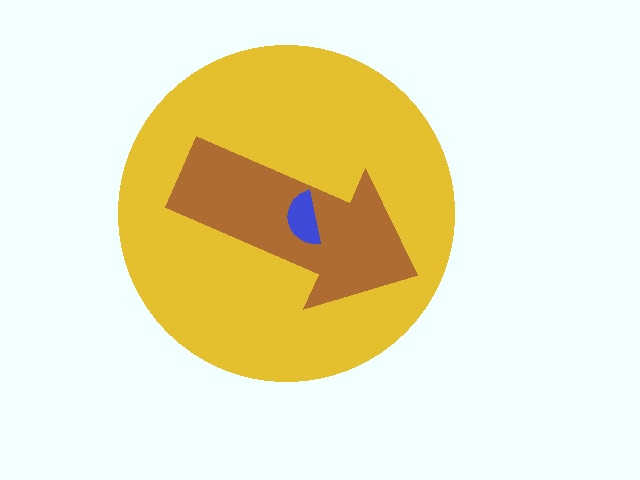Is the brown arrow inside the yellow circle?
Yes.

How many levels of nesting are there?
3.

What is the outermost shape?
The yellow circle.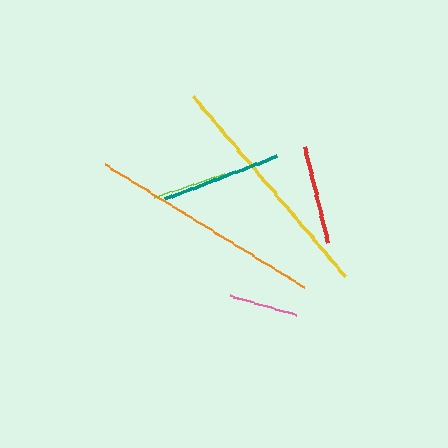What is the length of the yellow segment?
The yellow segment is approximately 235 pixels long.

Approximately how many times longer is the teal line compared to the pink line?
The teal line is approximately 1.7 times the length of the pink line.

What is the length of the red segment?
The red segment is approximately 99 pixels long.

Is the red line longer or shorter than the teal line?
The teal line is longer than the red line.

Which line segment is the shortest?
The pink line is the shortest at approximately 69 pixels.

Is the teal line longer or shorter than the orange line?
The orange line is longer than the teal line.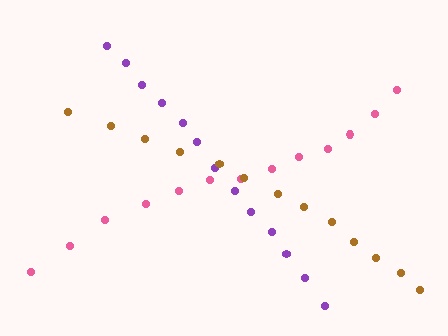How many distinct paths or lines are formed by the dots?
There are 3 distinct paths.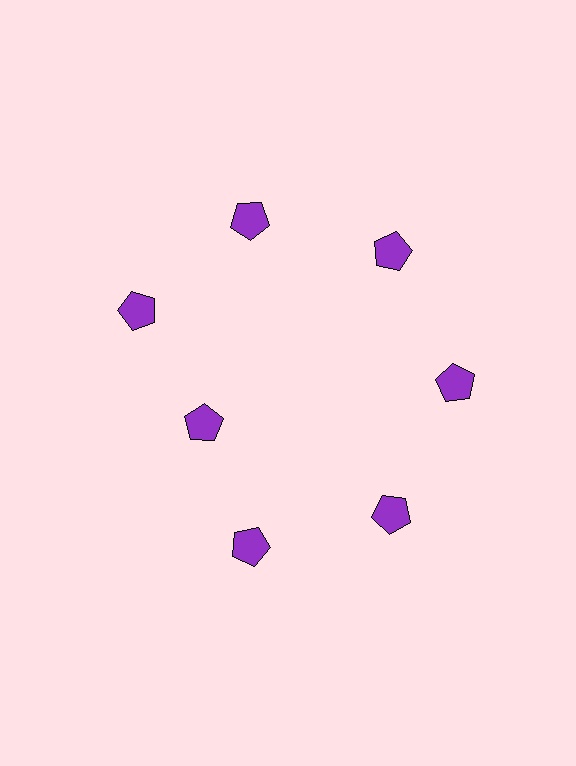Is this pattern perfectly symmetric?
No. The 7 purple pentagons are arranged in a ring, but one element near the 8 o'clock position is pulled inward toward the center, breaking the 7-fold rotational symmetry.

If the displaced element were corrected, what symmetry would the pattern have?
It would have 7-fold rotational symmetry — the pattern would map onto itself every 51 degrees.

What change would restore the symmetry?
The symmetry would be restored by moving it outward, back onto the ring so that all 7 pentagons sit at equal angles and equal distance from the center.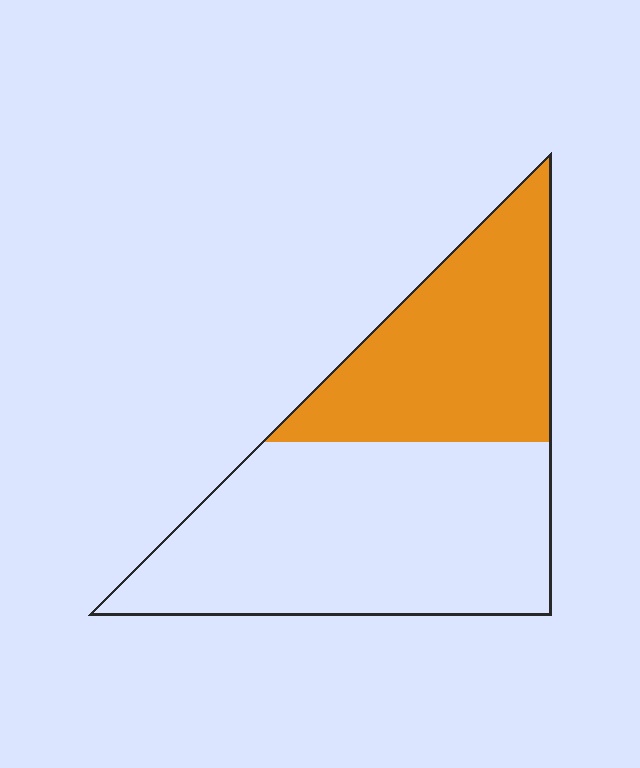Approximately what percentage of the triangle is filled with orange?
Approximately 40%.